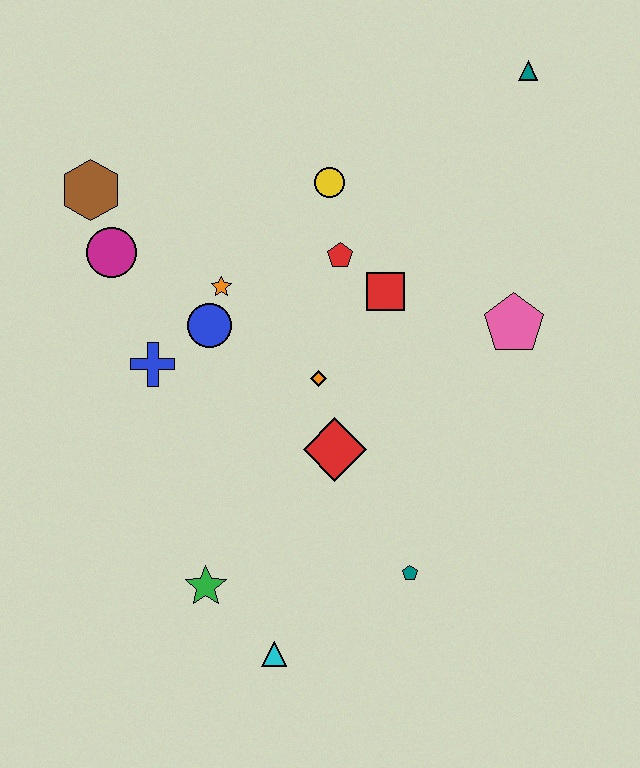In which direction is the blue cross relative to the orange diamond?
The blue cross is to the left of the orange diamond.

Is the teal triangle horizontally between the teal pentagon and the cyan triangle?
No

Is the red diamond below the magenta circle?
Yes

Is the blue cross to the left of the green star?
Yes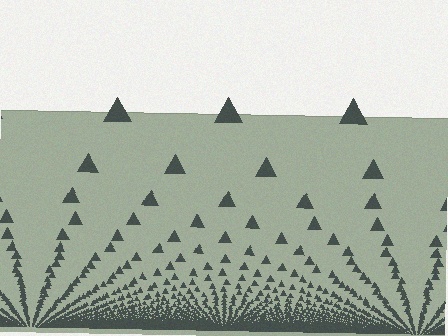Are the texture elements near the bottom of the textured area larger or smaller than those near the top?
Smaller. The gradient is inverted — elements near the bottom are smaller and denser.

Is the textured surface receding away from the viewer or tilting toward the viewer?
The surface appears to tilt toward the viewer. Texture elements get larger and sparser toward the top.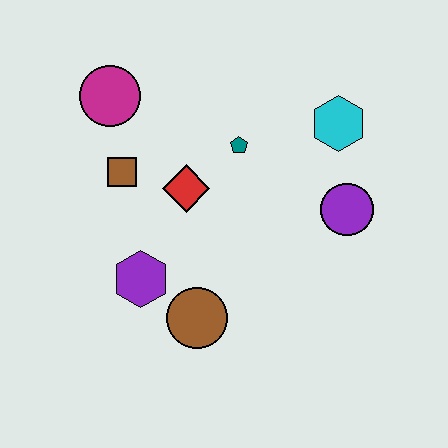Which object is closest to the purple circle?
The cyan hexagon is closest to the purple circle.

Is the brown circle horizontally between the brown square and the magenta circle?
No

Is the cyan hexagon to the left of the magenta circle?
No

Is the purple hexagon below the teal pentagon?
Yes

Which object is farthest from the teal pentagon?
The brown circle is farthest from the teal pentagon.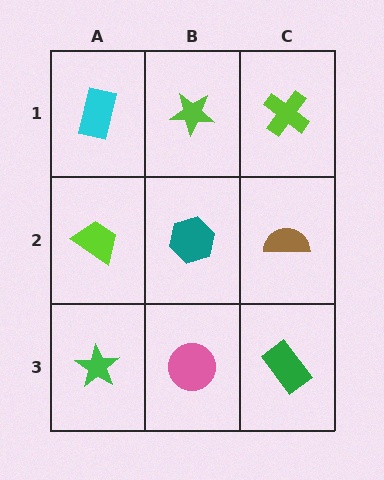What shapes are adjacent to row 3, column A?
A lime trapezoid (row 2, column A), a pink circle (row 3, column B).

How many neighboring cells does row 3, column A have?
2.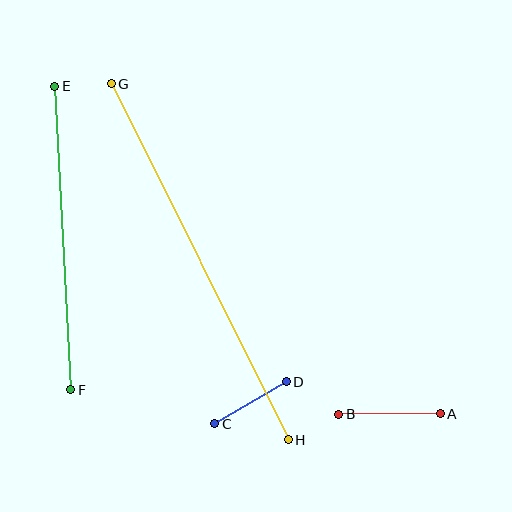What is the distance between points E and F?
The distance is approximately 304 pixels.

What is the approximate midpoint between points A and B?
The midpoint is at approximately (390, 414) pixels.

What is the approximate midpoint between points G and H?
The midpoint is at approximately (200, 262) pixels.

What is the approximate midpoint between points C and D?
The midpoint is at approximately (250, 403) pixels.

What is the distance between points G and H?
The distance is approximately 398 pixels.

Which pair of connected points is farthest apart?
Points G and H are farthest apart.